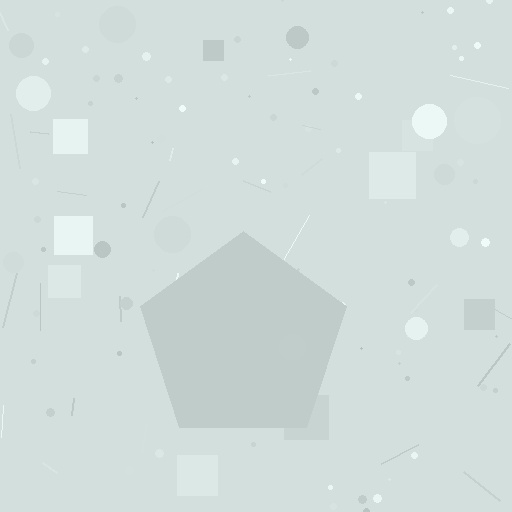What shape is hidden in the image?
A pentagon is hidden in the image.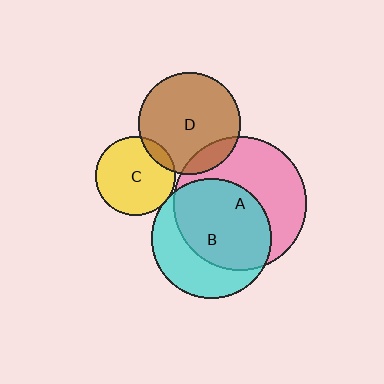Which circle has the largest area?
Circle A (pink).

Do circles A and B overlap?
Yes.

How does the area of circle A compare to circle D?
Approximately 1.7 times.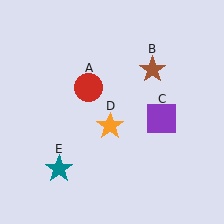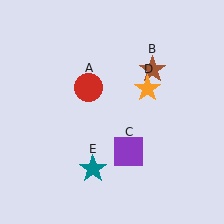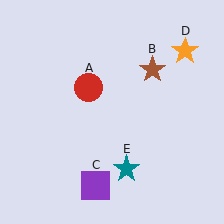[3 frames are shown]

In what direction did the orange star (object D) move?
The orange star (object D) moved up and to the right.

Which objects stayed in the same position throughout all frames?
Red circle (object A) and brown star (object B) remained stationary.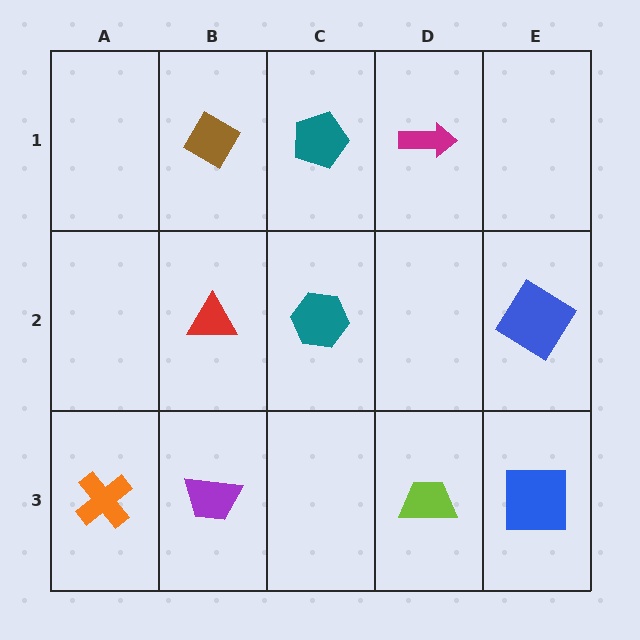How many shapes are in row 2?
3 shapes.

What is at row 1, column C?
A teal pentagon.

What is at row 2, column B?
A red triangle.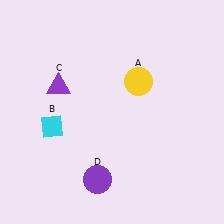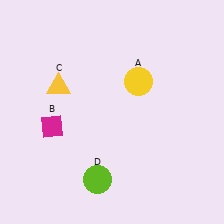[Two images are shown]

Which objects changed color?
B changed from cyan to magenta. C changed from purple to yellow. D changed from purple to lime.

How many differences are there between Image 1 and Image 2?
There are 3 differences between the two images.